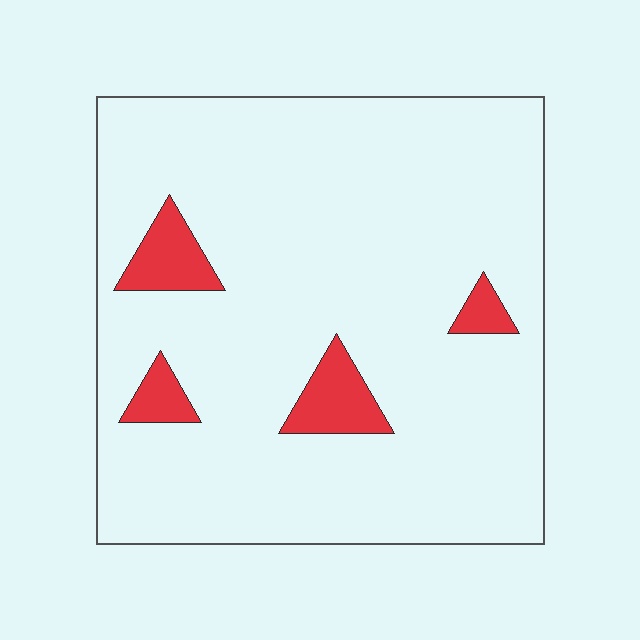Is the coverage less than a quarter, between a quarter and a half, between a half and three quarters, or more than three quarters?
Less than a quarter.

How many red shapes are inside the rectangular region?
4.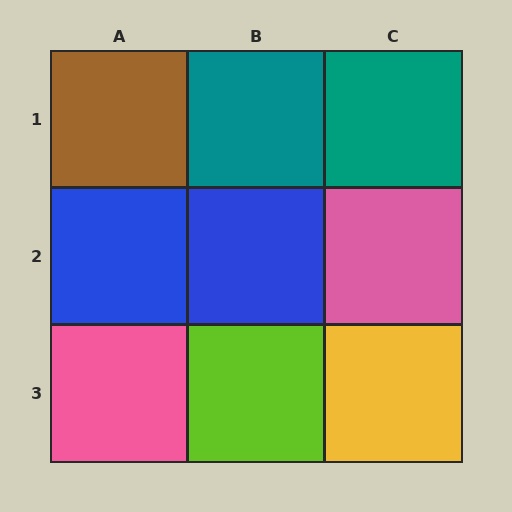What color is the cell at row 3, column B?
Lime.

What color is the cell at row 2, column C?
Pink.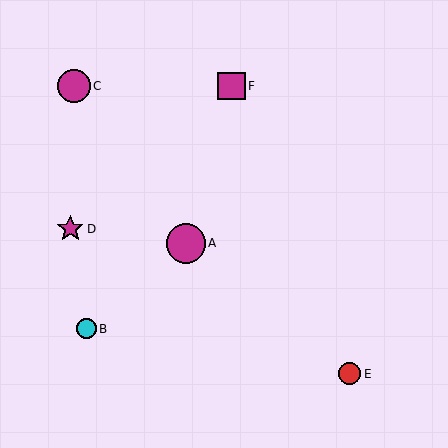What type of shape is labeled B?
Shape B is a cyan circle.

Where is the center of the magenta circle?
The center of the magenta circle is at (186, 243).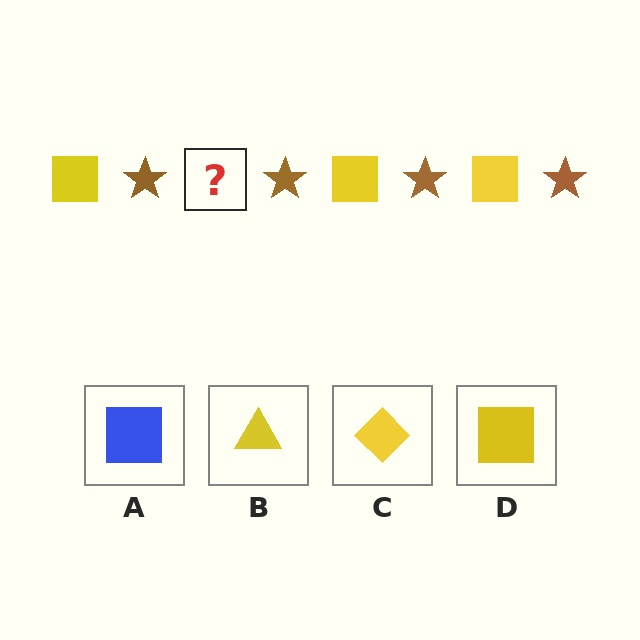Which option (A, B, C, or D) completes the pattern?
D.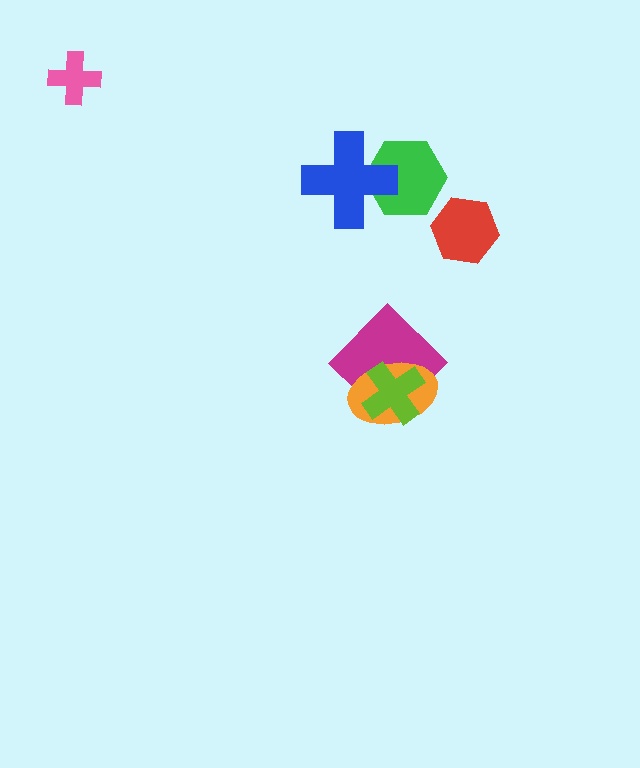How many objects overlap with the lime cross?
2 objects overlap with the lime cross.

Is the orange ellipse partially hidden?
Yes, it is partially covered by another shape.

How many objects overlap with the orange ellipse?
2 objects overlap with the orange ellipse.